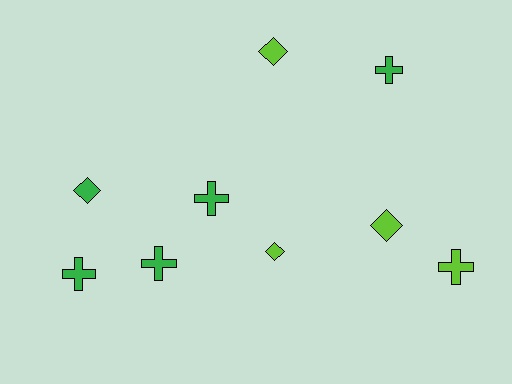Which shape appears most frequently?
Cross, with 5 objects.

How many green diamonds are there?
There is 1 green diamond.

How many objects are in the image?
There are 9 objects.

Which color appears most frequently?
Green, with 5 objects.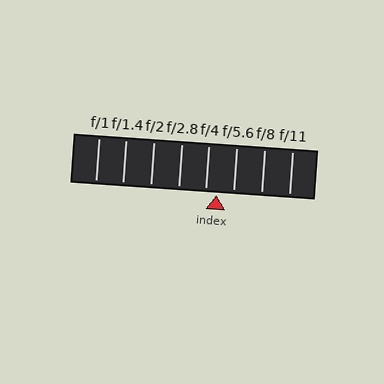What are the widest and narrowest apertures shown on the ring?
The widest aperture shown is f/1 and the narrowest is f/11.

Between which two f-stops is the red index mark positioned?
The index mark is between f/4 and f/5.6.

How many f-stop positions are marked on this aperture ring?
There are 8 f-stop positions marked.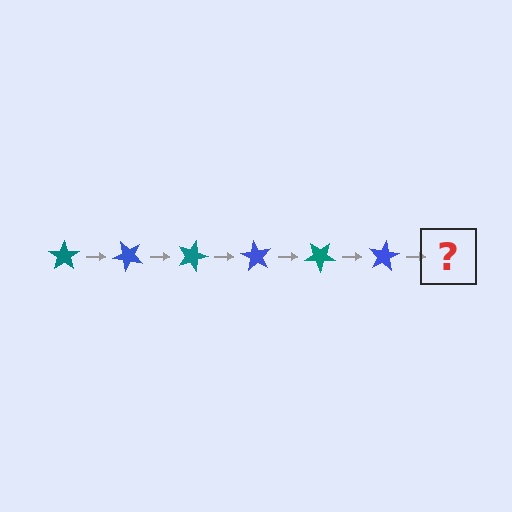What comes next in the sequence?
The next element should be a teal star, rotated 270 degrees from the start.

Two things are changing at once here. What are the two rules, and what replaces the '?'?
The two rules are that it rotates 45 degrees each step and the color cycles through teal and blue. The '?' should be a teal star, rotated 270 degrees from the start.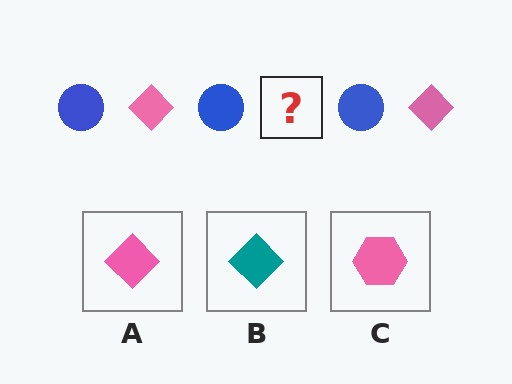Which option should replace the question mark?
Option A.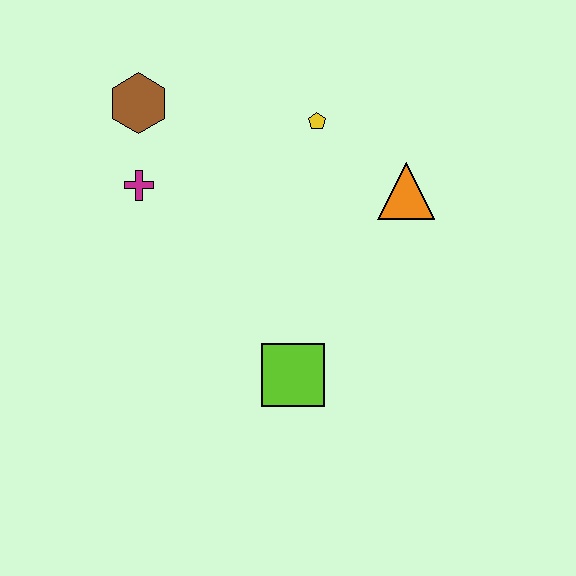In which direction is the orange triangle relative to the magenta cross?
The orange triangle is to the right of the magenta cross.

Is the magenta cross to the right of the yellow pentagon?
No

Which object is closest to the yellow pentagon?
The orange triangle is closest to the yellow pentagon.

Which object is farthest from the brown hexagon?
The lime square is farthest from the brown hexagon.